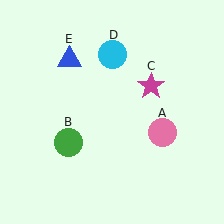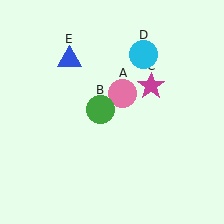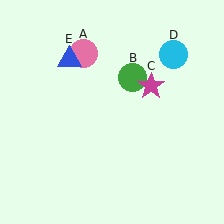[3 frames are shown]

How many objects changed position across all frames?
3 objects changed position: pink circle (object A), green circle (object B), cyan circle (object D).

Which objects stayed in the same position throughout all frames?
Magenta star (object C) and blue triangle (object E) remained stationary.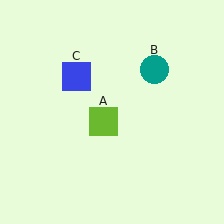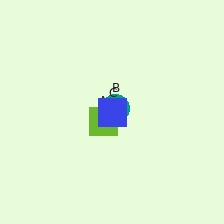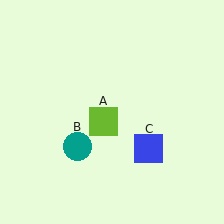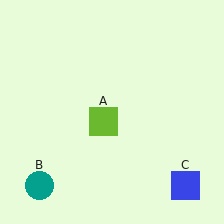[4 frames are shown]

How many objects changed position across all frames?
2 objects changed position: teal circle (object B), blue square (object C).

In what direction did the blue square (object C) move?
The blue square (object C) moved down and to the right.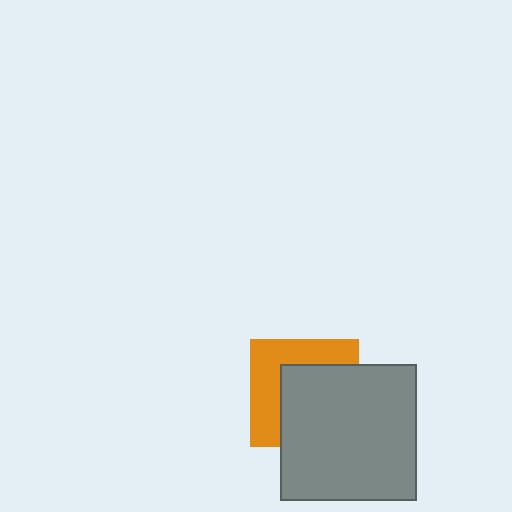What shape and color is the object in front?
The object in front is a gray square.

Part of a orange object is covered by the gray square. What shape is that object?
It is a square.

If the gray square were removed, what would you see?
You would see the complete orange square.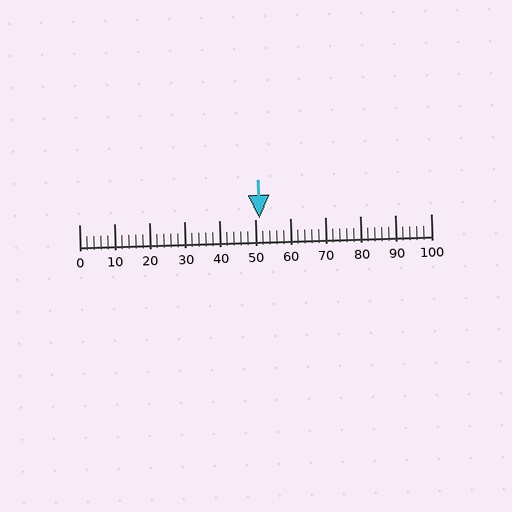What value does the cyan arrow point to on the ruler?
The cyan arrow points to approximately 51.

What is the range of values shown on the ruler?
The ruler shows values from 0 to 100.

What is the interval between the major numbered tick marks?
The major tick marks are spaced 10 units apart.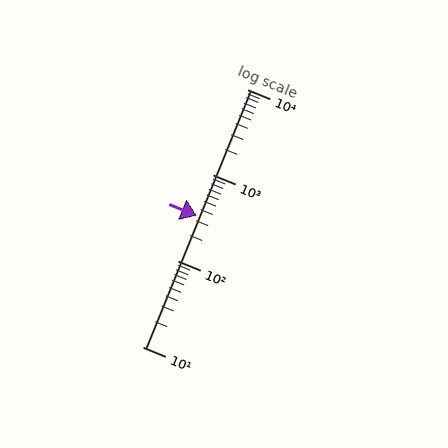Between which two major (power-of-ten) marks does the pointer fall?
The pointer is between 100 and 1000.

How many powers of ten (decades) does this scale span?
The scale spans 3 decades, from 10 to 10000.